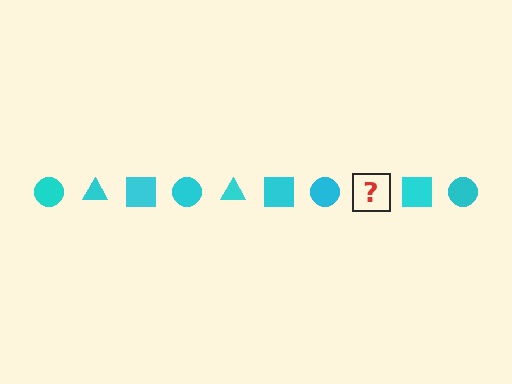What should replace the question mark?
The question mark should be replaced with a cyan triangle.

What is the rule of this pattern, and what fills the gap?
The rule is that the pattern cycles through circle, triangle, square shapes in cyan. The gap should be filled with a cyan triangle.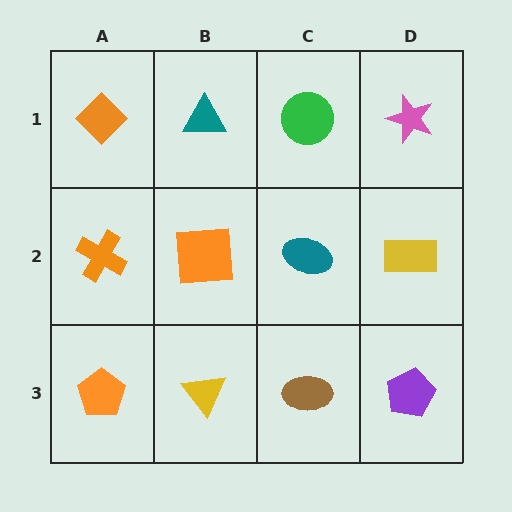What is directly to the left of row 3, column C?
A yellow triangle.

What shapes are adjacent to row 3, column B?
An orange square (row 2, column B), an orange pentagon (row 3, column A), a brown ellipse (row 3, column C).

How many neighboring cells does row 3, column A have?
2.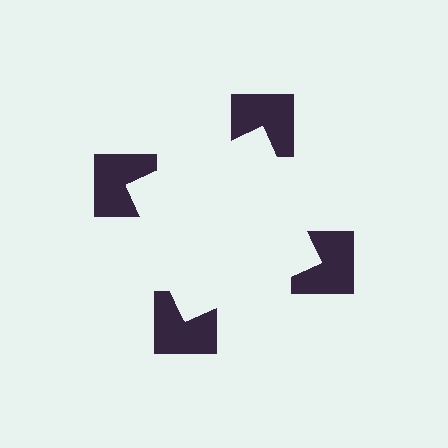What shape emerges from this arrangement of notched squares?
An illusory square — its edges are inferred from the aligned wedge cuts in the notched squares, not physically drawn.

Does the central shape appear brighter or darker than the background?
It typically appears slightly brighter than the background, even though no actual brightness change is drawn.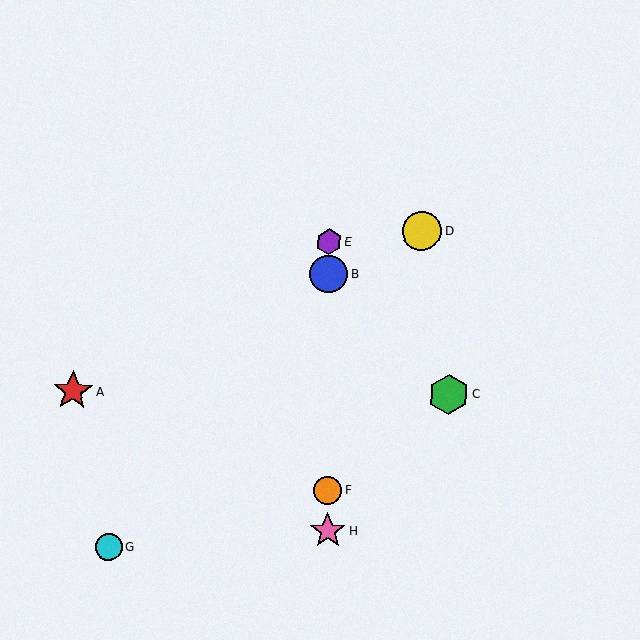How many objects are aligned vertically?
4 objects (B, E, F, H) are aligned vertically.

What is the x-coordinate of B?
Object B is at x≈329.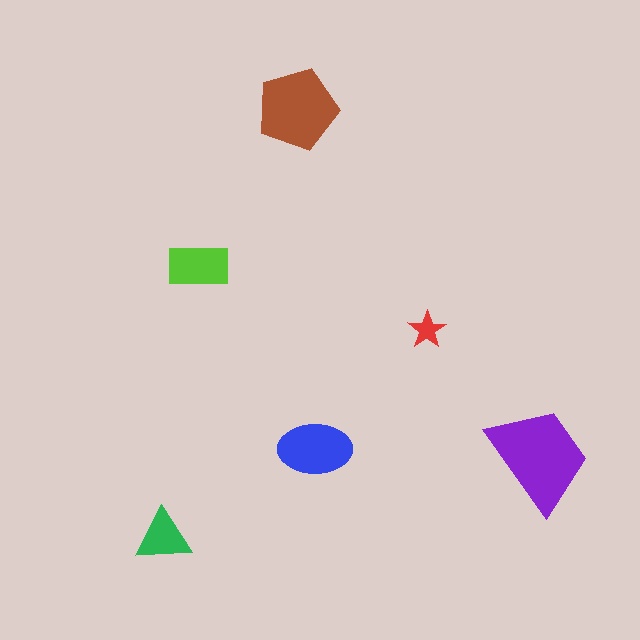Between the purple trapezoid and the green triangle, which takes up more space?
The purple trapezoid.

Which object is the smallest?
The red star.